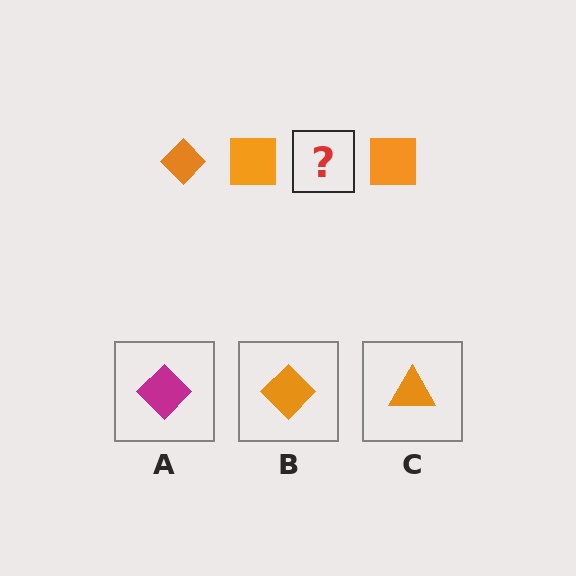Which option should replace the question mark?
Option B.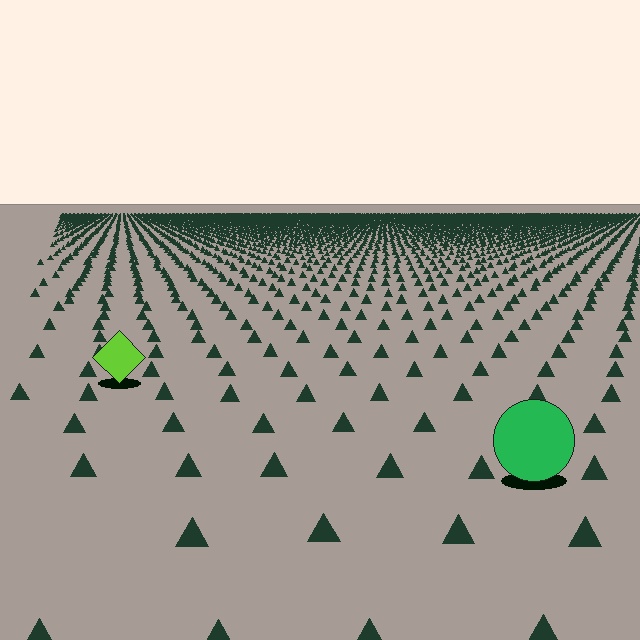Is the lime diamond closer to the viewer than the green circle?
No. The green circle is closer — you can tell from the texture gradient: the ground texture is coarser near it.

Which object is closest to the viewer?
The green circle is closest. The texture marks near it are larger and more spread out.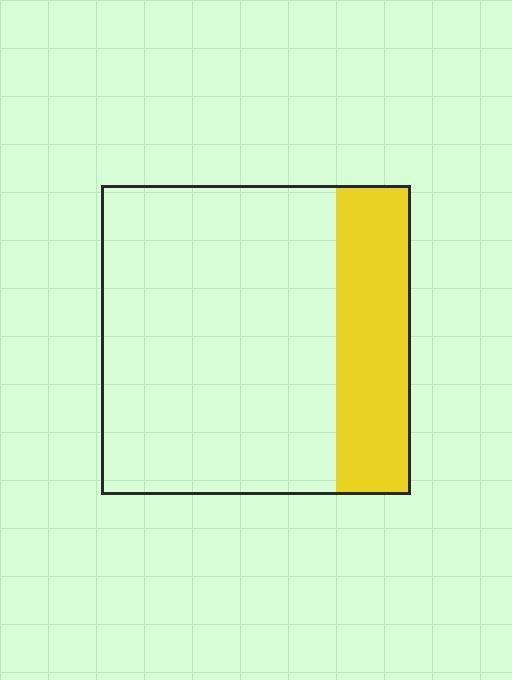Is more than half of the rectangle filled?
No.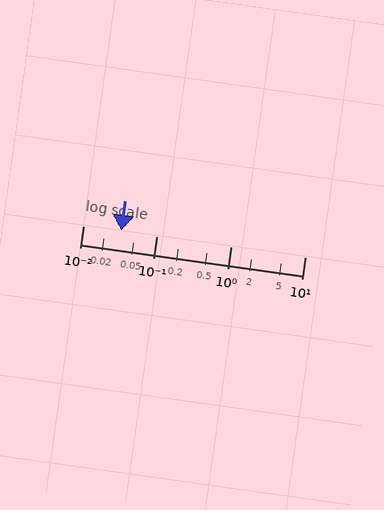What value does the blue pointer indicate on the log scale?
The pointer indicates approximately 0.033.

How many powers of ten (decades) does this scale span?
The scale spans 3 decades, from 0.01 to 10.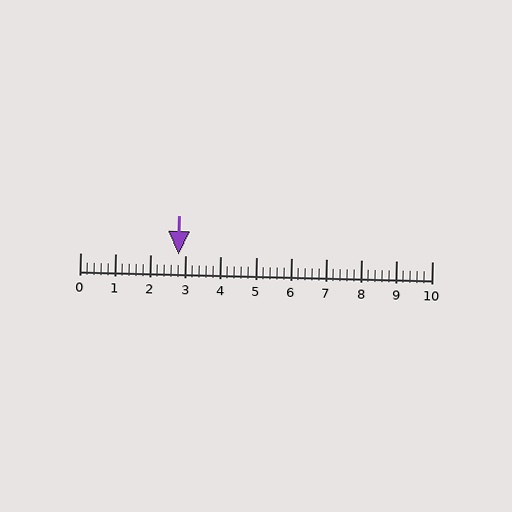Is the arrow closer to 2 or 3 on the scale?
The arrow is closer to 3.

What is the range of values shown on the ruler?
The ruler shows values from 0 to 10.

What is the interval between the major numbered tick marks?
The major tick marks are spaced 1 units apart.